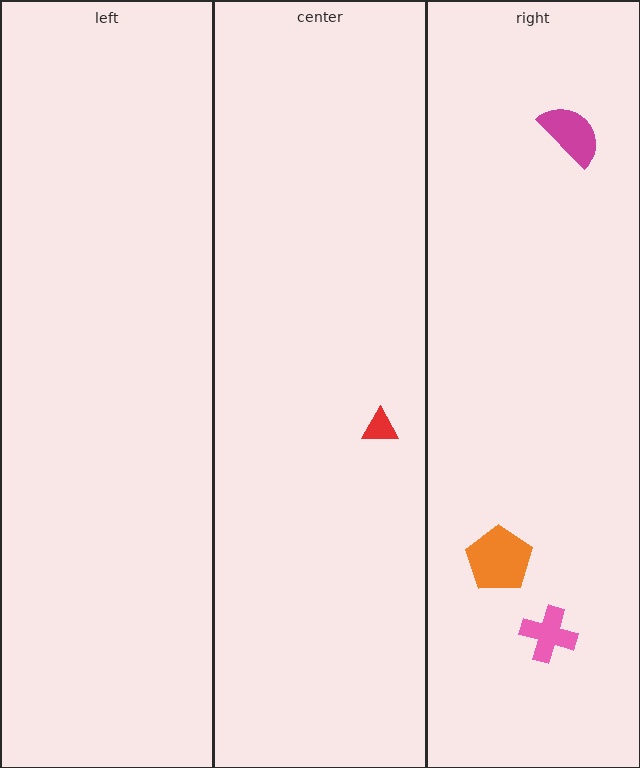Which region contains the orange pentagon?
The right region.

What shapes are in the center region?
The red triangle.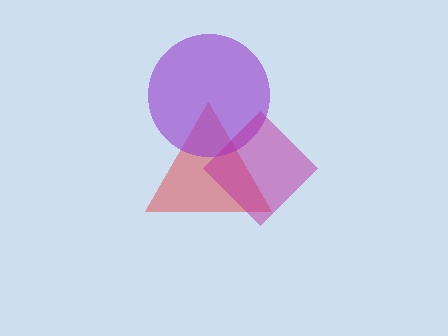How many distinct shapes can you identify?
There are 3 distinct shapes: a red triangle, a purple circle, a magenta diamond.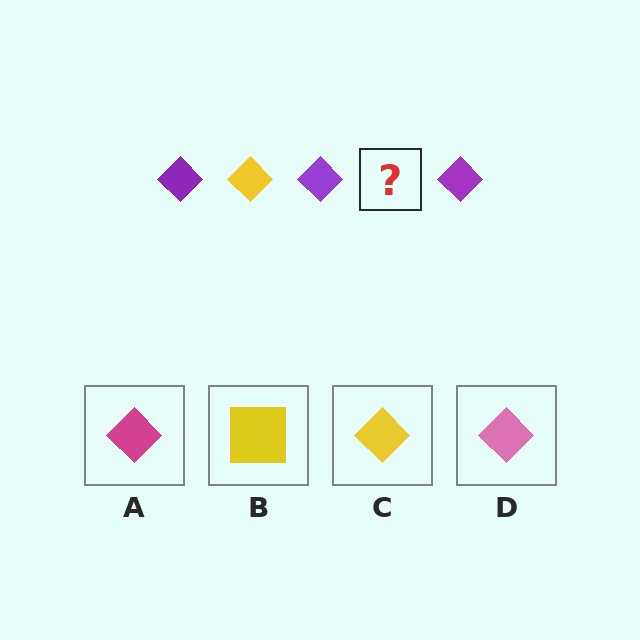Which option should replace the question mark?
Option C.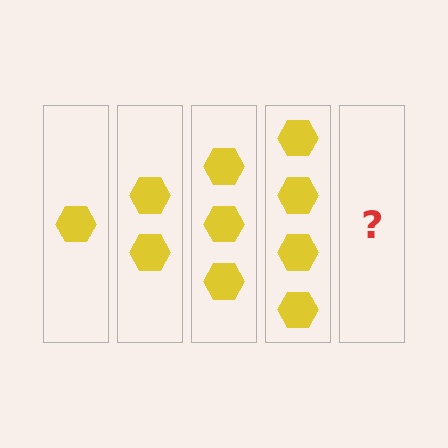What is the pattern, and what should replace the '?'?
The pattern is that each step adds one more hexagon. The '?' should be 5 hexagons.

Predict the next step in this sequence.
The next step is 5 hexagons.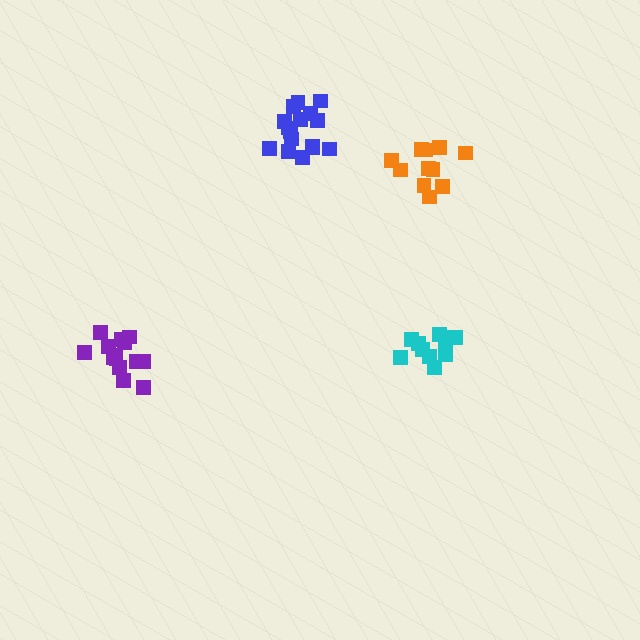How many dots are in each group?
Group 1: 14 dots, Group 2: 11 dots, Group 3: 11 dots, Group 4: 16 dots (52 total).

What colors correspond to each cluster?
The clusters are colored: purple, cyan, orange, blue.